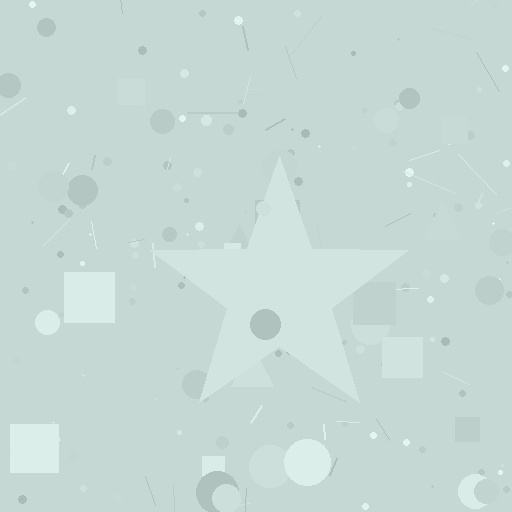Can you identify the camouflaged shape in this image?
The camouflaged shape is a star.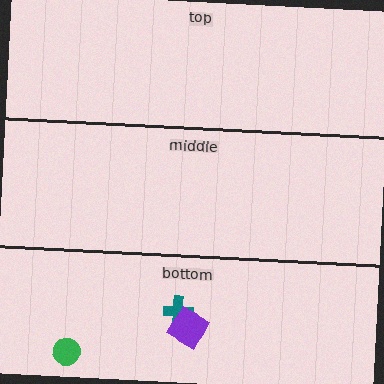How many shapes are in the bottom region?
3.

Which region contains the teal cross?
The bottom region.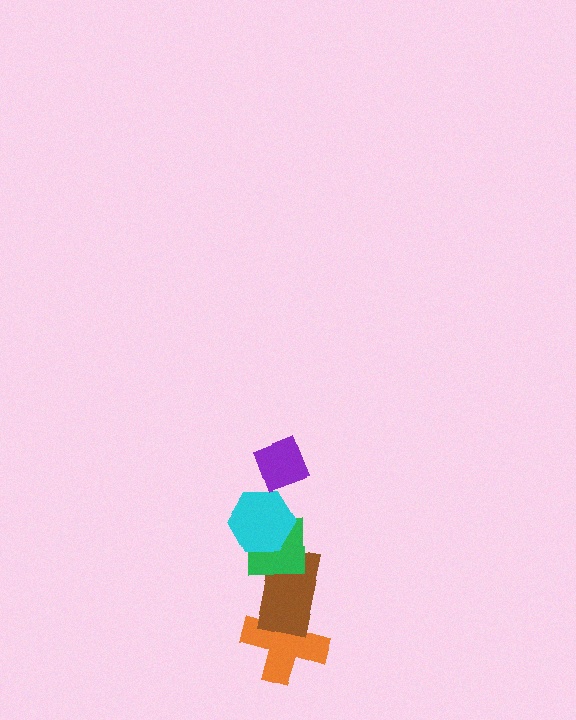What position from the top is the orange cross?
The orange cross is 5th from the top.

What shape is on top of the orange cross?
The brown rectangle is on top of the orange cross.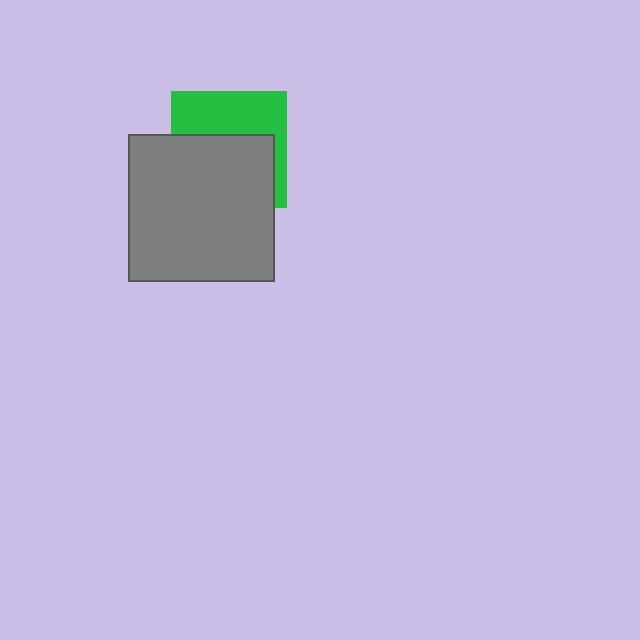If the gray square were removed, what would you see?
You would see the complete green square.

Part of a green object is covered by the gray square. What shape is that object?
It is a square.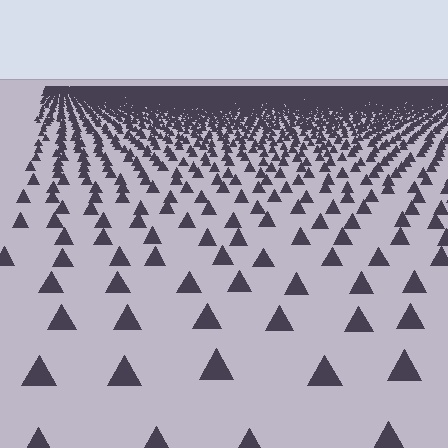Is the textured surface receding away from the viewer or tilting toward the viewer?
The surface is receding away from the viewer. Texture elements get smaller and denser toward the top.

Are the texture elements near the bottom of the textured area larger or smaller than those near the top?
Larger. Near the bottom, elements are closer to the viewer and appear at a bigger on-screen size.